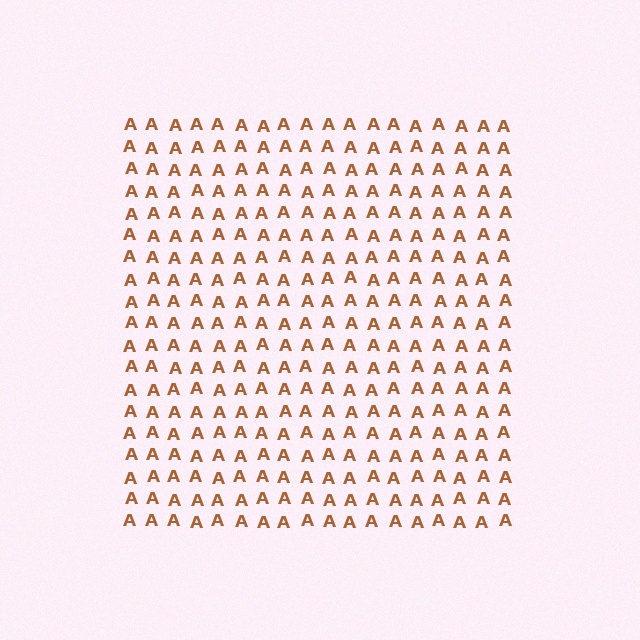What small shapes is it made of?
It is made of small letter A's.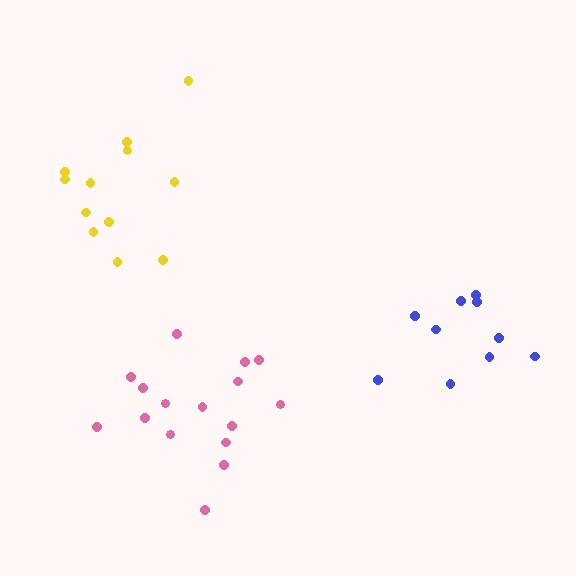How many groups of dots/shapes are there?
There are 3 groups.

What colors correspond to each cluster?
The clusters are colored: blue, pink, yellow.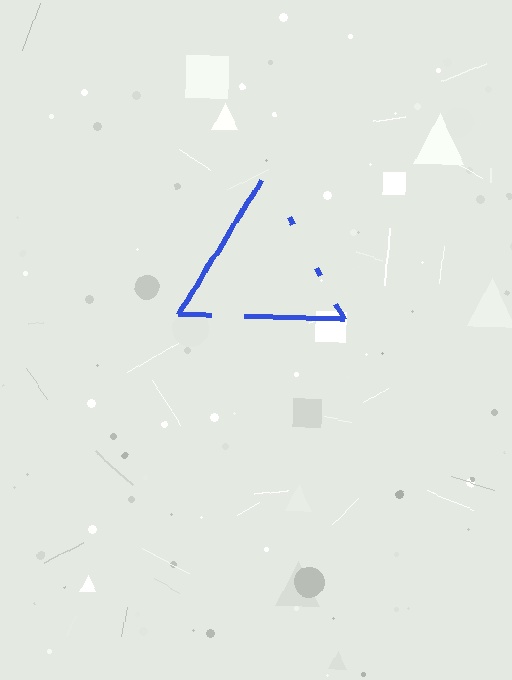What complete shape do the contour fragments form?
The contour fragments form a triangle.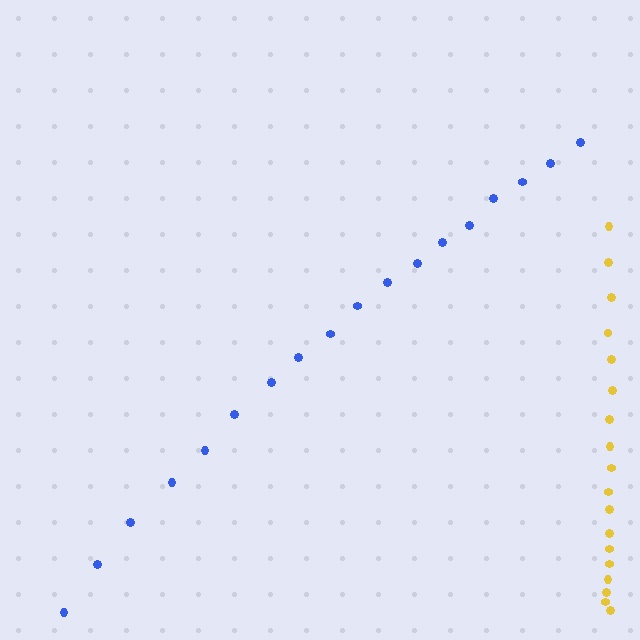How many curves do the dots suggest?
There are 2 distinct paths.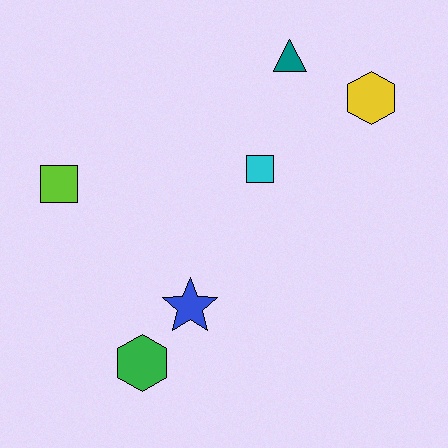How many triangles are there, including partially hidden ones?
There is 1 triangle.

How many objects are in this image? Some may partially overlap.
There are 6 objects.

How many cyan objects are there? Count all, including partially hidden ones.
There is 1 cyan object.